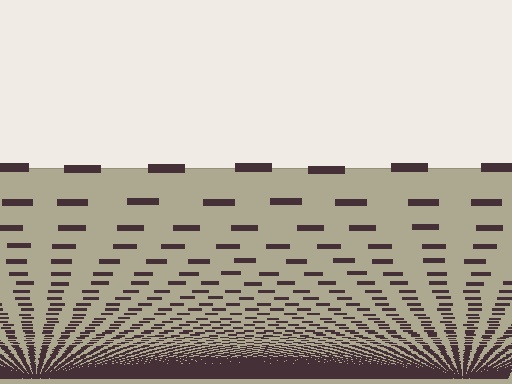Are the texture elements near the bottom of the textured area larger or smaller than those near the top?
Smaller. The gradient is inverted — elements near the bottom are smaller and denser.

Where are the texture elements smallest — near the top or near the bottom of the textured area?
Near the bottom.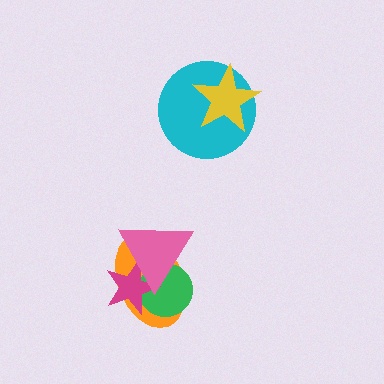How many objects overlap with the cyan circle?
1 object overlaps with the cyan circle.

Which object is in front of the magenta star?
The pink triangle is in front of the magenta star.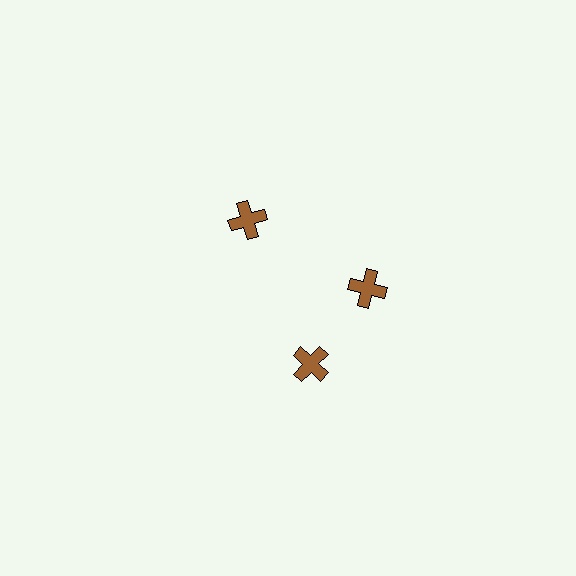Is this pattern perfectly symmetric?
No. The 3 brown crosses are arranged in a ring, but one element near the 7 o'clock position is rotated out of alignment along the ring, breaking the 3-fold rotational symmetry.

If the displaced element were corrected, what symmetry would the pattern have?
It would have 3-fold rotational symmetry — the pattern would map onto itself every 120 degrees.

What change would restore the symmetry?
The symmetry would be restored by rotating it back into even spacing with its neighbors so that all 3 crosses sit at equal angles and equal distance from the center.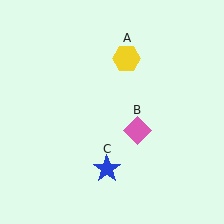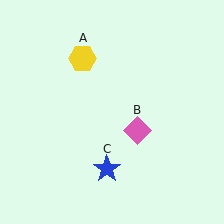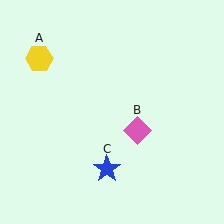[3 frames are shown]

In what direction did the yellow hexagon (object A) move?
The yellow hexagon (object A) moved left.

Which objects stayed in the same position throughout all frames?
Pink diamond (object B) and blue star (object C) remained stationary.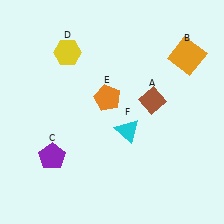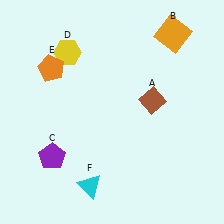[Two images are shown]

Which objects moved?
The objects that moved are: the orange square (B), the orange pentagon (E), the cyan triangle (F).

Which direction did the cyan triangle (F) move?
The cyan triangle (F) moved down.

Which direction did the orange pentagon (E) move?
The orange pentagon (E) moved left.